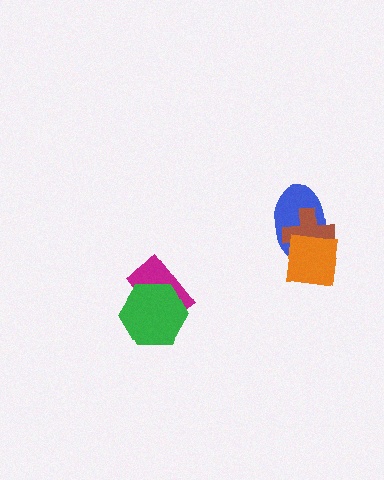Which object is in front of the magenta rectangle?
The green hexagon is in front of the magenta rectangle.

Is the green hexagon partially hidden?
No, no other shape covers it.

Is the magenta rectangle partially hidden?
Yes, it is partially covered by another shape.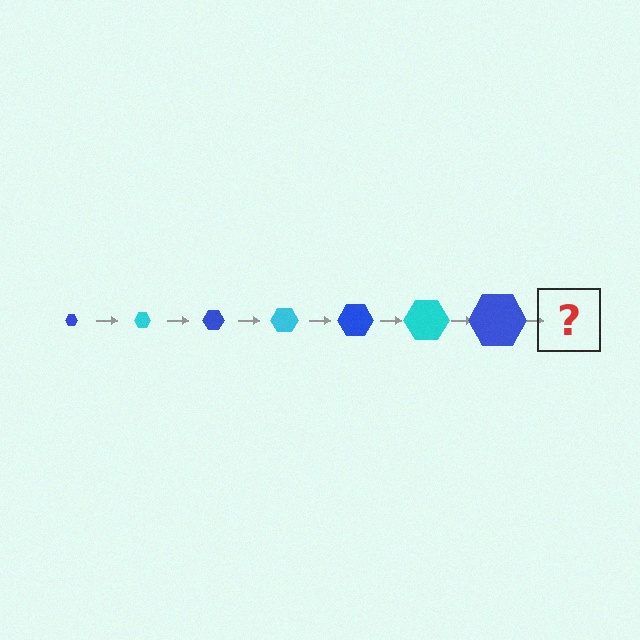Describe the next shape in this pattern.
It should be a cyan hexagon, larger than the previous one.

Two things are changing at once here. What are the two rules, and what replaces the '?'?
The two rules are that the hexagon grows larger each step and the color cycles through blue and cyan. The '?' should be a cyan hexagon, larger than the previous one.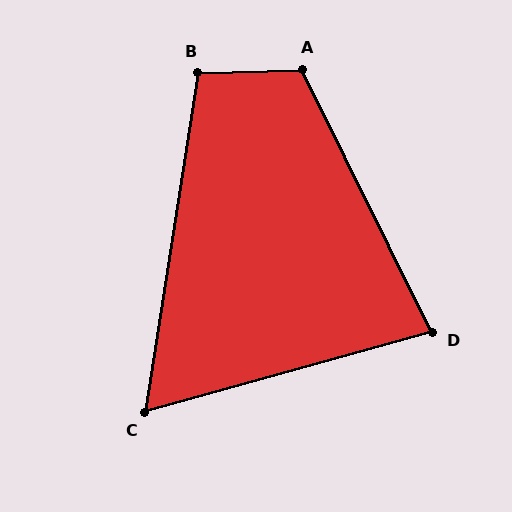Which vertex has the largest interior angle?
A, at approximately 115 degrees.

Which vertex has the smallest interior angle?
C, at approximately 65 degrees.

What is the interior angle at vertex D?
Approximately 79 degrees (acute).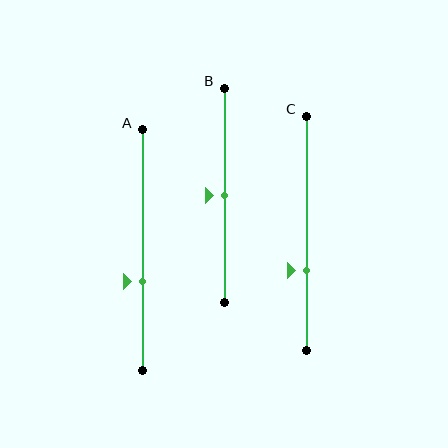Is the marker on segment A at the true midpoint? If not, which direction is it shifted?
No, the marker on segment A is shifted downward by about 13% of the segment length.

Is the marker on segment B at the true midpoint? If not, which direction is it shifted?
Yes, the marker on segment B is at the true midpoint.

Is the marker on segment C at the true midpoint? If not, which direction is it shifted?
No, the marker on segment C is shifted downward by about 16% of the segment length.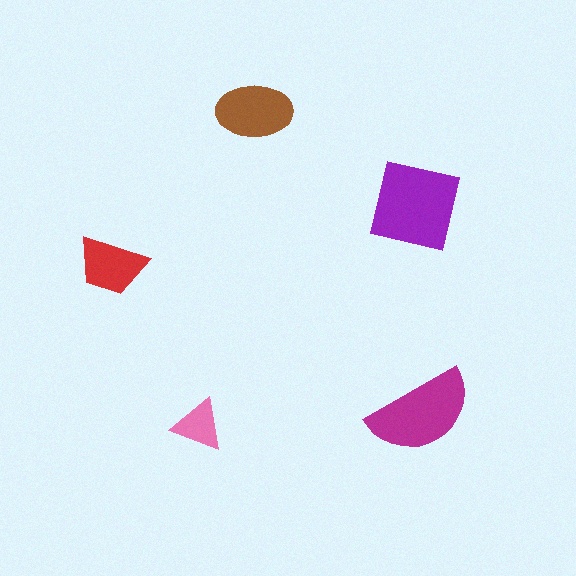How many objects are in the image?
There are 5 objects in the image.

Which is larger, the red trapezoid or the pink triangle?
The red trapezoid.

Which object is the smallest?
The pink triangle.